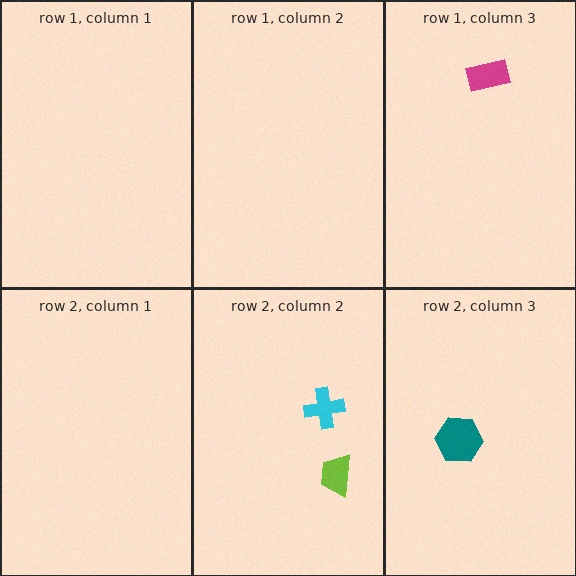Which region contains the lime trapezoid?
The row 2, column 2 region.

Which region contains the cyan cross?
The row 2, column 2 region.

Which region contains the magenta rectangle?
The row 1, column 3 region.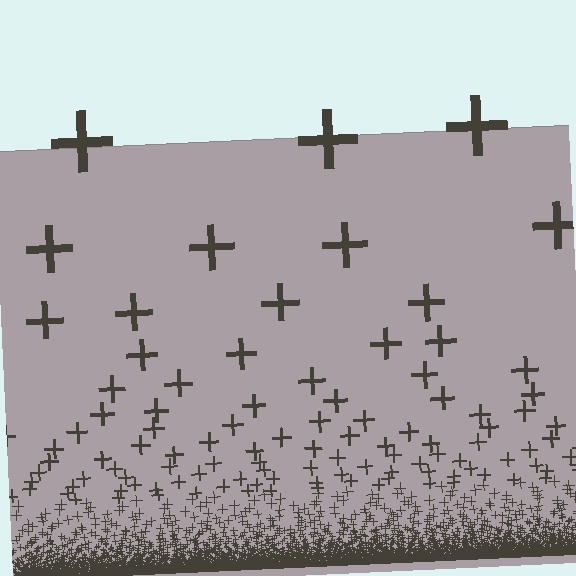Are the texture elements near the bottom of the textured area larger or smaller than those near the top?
Smaller. The gradient is inverted — elements near the bottom are smaller and denser.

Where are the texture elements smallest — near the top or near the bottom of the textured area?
Near the bottom.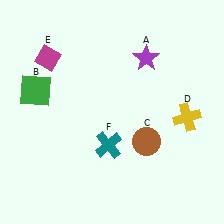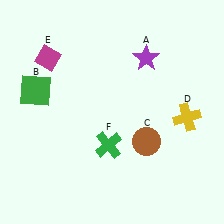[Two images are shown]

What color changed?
The cross (F) changed from teal in Image 1 to green in Image 2.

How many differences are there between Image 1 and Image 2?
There is 1 difference between the two images.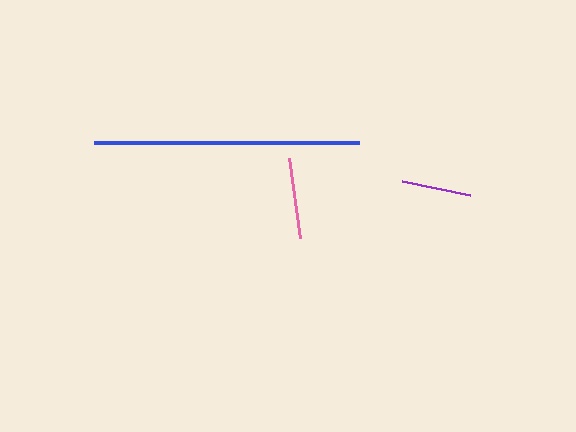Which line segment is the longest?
The blue line is the longest at approximately 265 pixels.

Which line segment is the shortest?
The purple line is the shortest at approximately 69 pixels.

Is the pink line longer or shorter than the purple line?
The pink line is longer than the purple line.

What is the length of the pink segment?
The pink segment is approximately 81 pixels long.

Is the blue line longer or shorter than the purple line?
The blue line is longer than the purple line.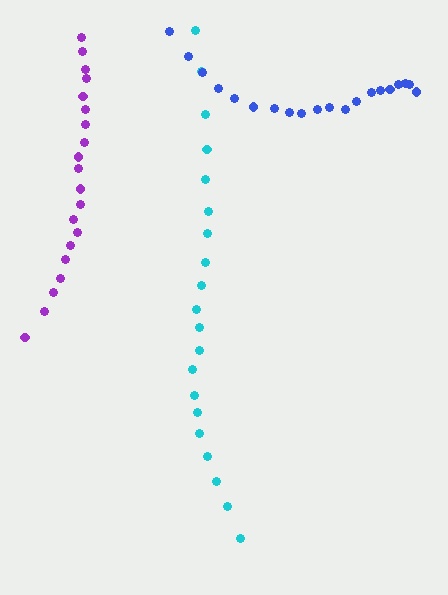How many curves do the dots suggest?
There are 3 distinct paths.